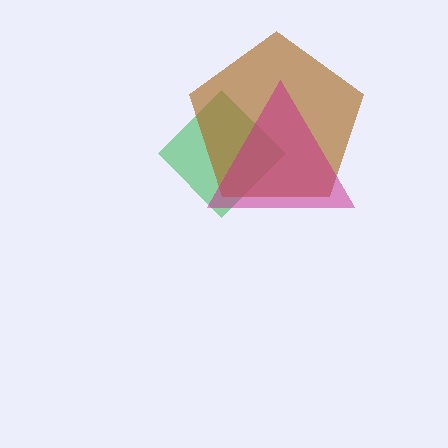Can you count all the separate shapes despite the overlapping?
Yes, there are 3 separate shapes.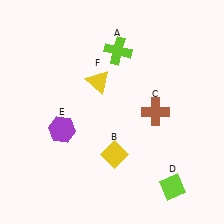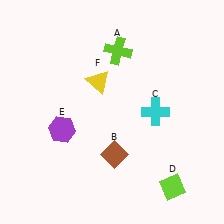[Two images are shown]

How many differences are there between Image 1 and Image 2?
There are 2 differences between the two images.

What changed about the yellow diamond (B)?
In Image 1, B is yellow. In Image 2, it changed to brown.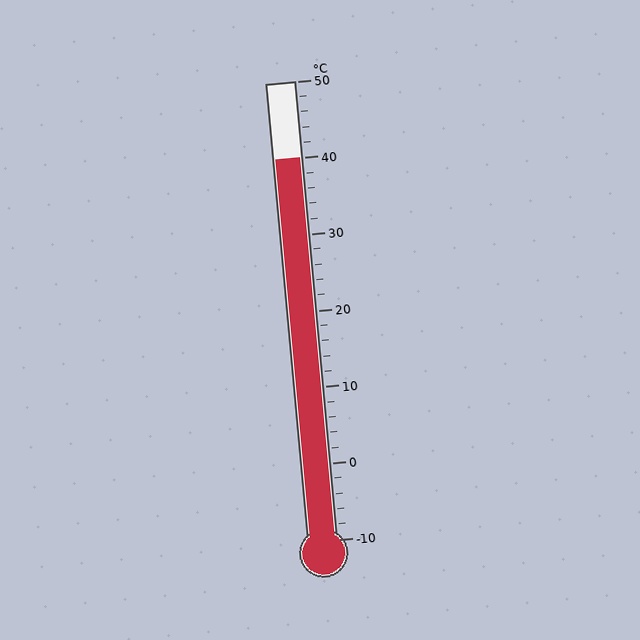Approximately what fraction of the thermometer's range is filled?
The thermometer is filled to approximately 85% of its range.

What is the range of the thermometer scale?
The thermometer scale ranges from -10°C to 50°C.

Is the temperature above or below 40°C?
The temperature is at 40°C.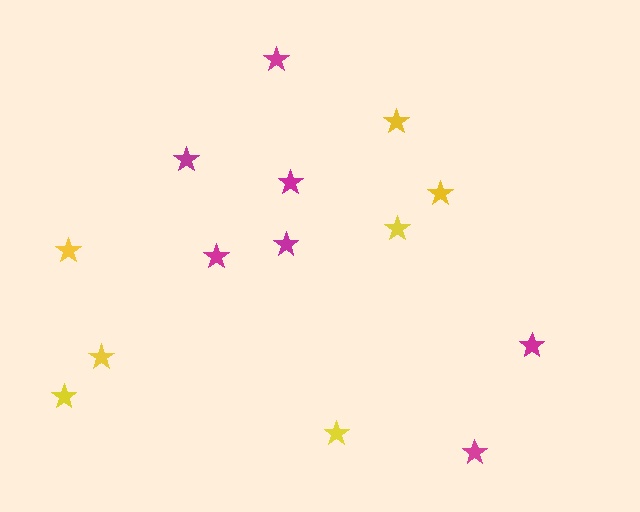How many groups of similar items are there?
There are 2 groups: one group of yellow stars (7) and one group of magenta stars (7).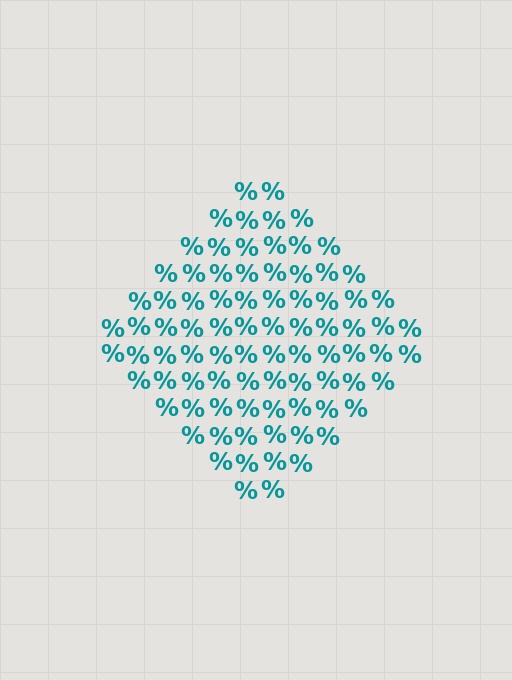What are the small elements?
The small elements are percent signs.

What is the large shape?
The large shape is a diamond.